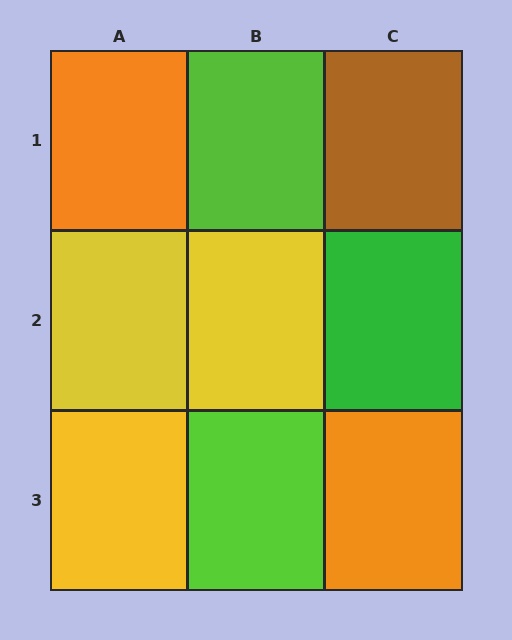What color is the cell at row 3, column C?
Orange.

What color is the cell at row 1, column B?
Lime.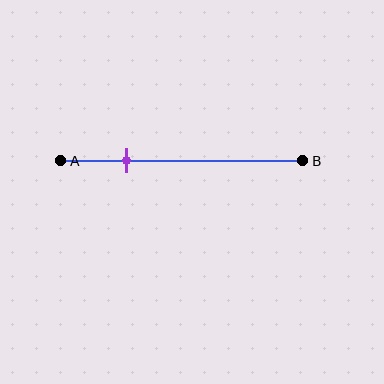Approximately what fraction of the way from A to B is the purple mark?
The purple mark is approximately 25% of the way from A to B.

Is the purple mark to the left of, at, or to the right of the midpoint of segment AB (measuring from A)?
The purple mark is to the left of the midpoint of segment AB.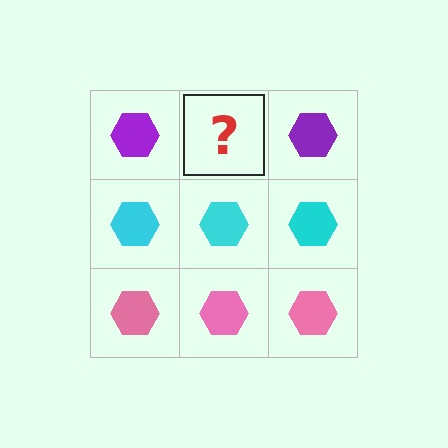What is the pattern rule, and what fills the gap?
The rule is that each row has a consistent color. The gap should be filled with a purple hexagon.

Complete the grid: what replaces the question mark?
The question mark should be replaced with a purple hexagon.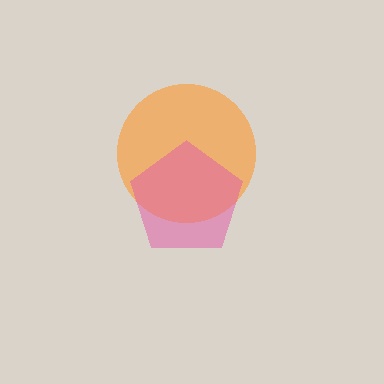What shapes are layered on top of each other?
The layered shapes are: an orange circle, a pink pentagon.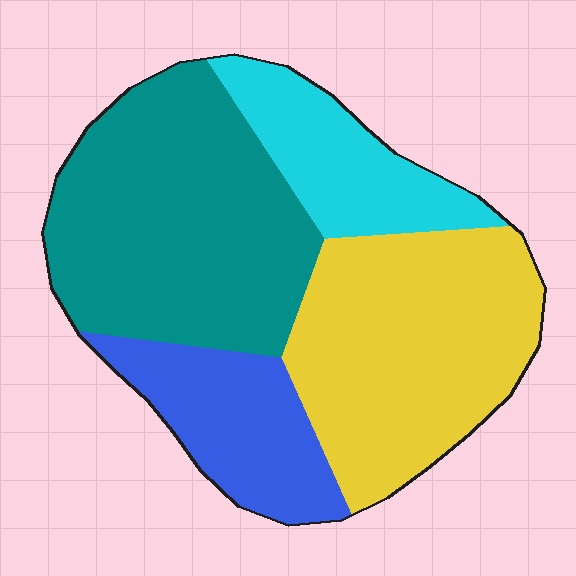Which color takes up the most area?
Teal, at roughly 35%.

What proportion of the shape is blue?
Blue covers roughly 15% of the shape.